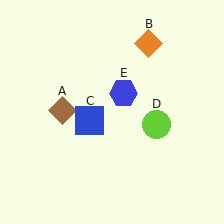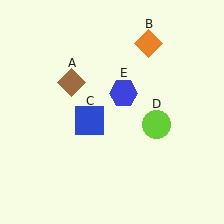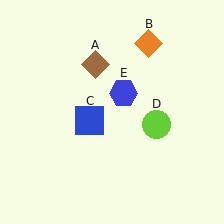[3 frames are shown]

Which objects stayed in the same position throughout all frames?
Orange diamond (object B) and blue square (object C) and lime circle (object D) and blue hexagon (object E) remained stationary.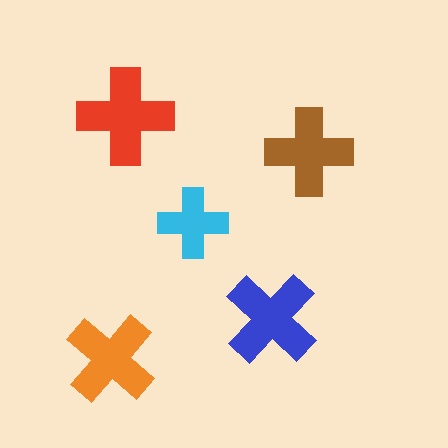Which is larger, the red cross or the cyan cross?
The red one.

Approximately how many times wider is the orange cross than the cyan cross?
About 1.5 times wider.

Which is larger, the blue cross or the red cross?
The red one.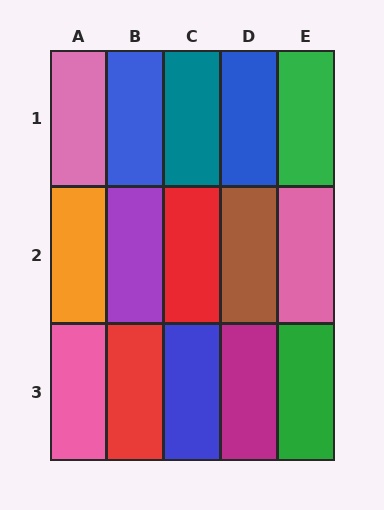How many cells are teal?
1 cell is teal.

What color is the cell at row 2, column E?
Pink.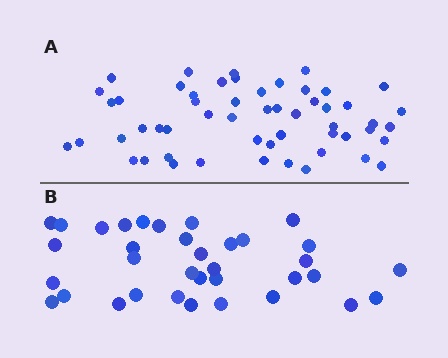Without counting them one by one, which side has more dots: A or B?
Region A (the top region) has more dots.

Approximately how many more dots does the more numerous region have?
Region A has approximately 20 more dots than region B.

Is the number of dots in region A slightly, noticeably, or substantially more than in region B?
Region A has substantially more. The ratio is roughly 1.5 to 1.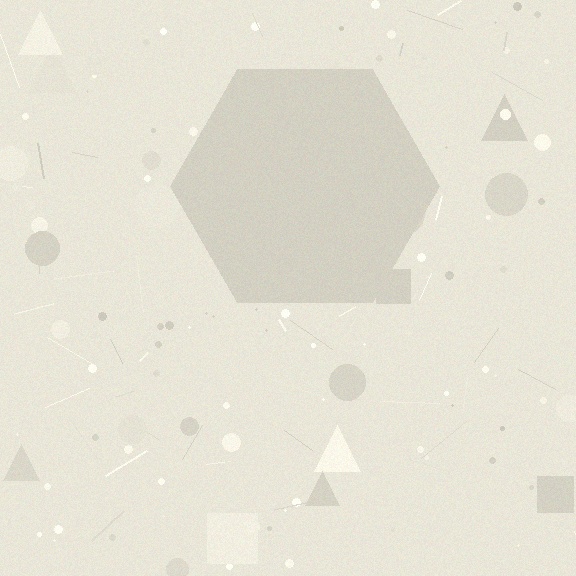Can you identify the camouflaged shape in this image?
The camouflaged shape is a hexagon.